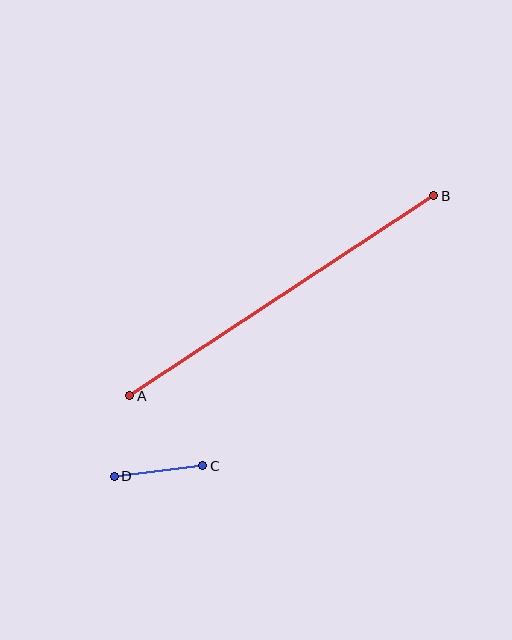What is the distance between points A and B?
The distance is approximately 364 pixels.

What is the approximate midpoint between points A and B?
The midpoint is at approximately (282, 296) pixels.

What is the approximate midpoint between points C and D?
The midpoint is at approximately (158, 471) pixels.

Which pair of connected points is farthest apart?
Points A and B are farthest apart.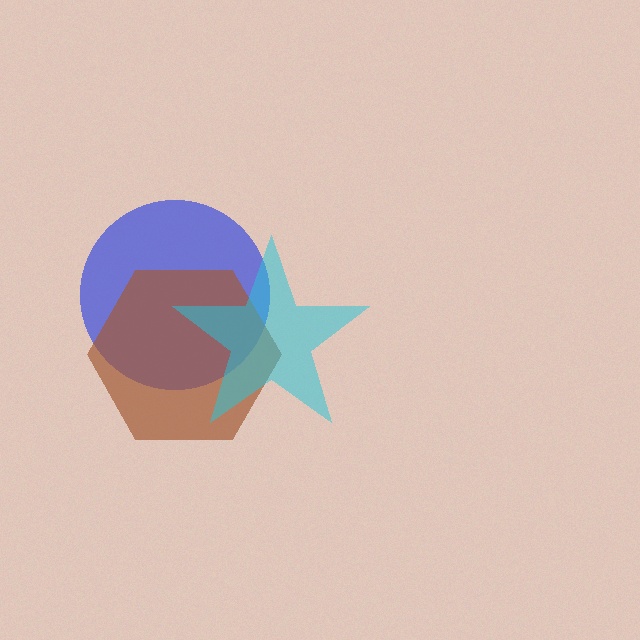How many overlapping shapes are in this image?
There are 3 overlapping shapes in the image.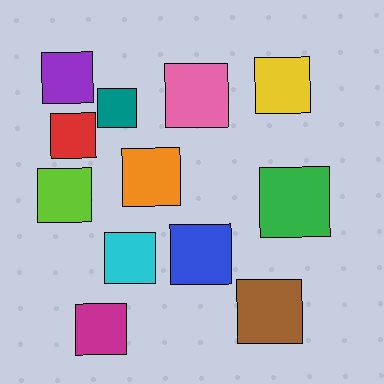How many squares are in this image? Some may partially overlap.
There are 12 squares.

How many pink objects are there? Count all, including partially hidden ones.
There is 1 pink object.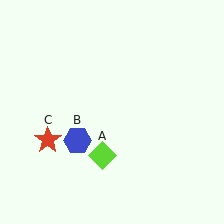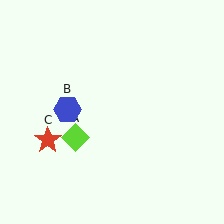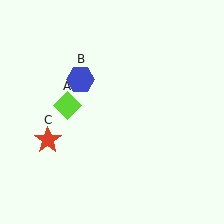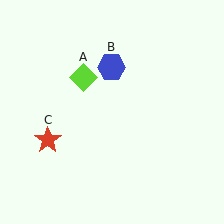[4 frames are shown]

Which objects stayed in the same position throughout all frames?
Red star (object C) remained stationary.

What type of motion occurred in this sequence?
The lime diamond (object A), blue hexagon (object B) rotated clockwise around the center of the scene.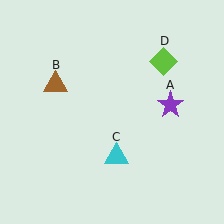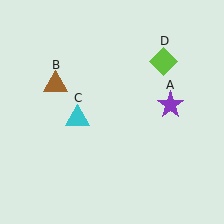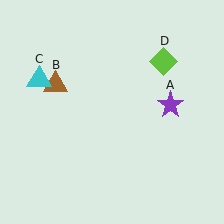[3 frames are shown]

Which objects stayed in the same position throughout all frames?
Purple star (object A) and brown triangle (object B) and lime diamond (object D) remained stationary.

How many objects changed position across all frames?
1 object changed position: cyan triangle (object C).